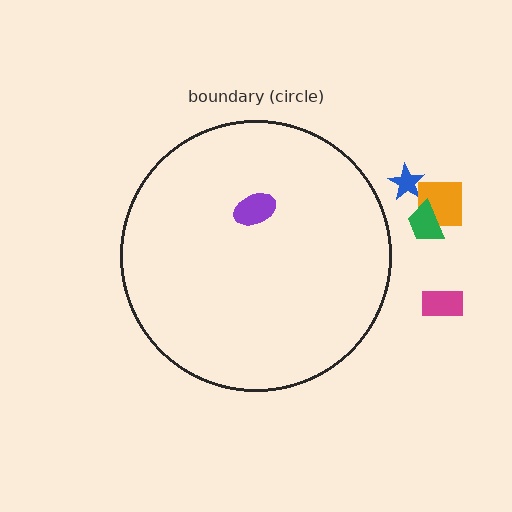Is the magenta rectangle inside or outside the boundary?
Outside.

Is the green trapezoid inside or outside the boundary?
Outside.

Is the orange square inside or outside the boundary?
Outside.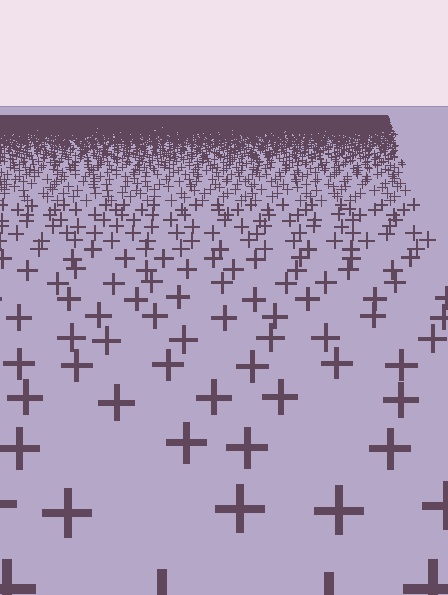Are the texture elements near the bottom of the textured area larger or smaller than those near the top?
Larger. Near the bottom, elements are closer to the viewer and appear at a bigger on-screen size.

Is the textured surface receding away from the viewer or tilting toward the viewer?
The surface is receding away from the viewer. Texture elements get smaller and denser toward the top.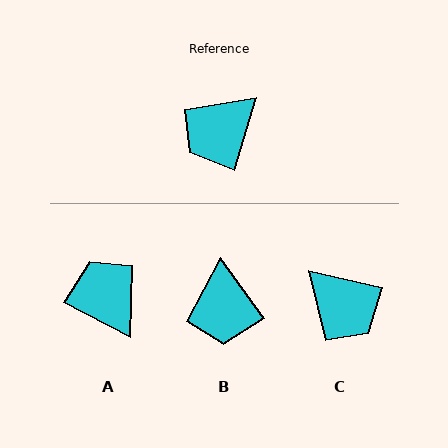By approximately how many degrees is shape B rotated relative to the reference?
Approximately 53 degrees counter-clockwise.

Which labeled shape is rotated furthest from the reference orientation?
A, about 101 degrees away.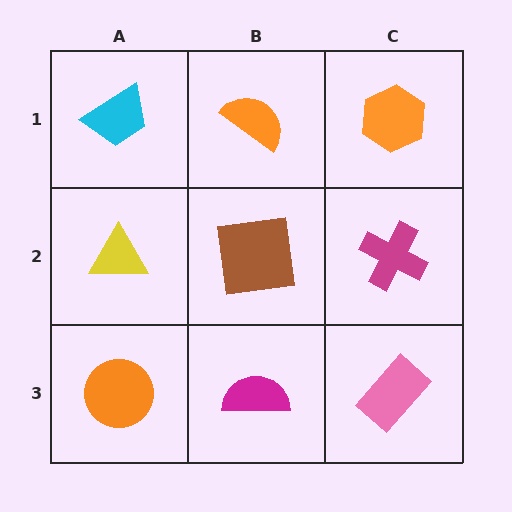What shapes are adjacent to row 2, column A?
A cyan trapezoid (row 1, column A), an orange circle (row 3, column A), a brown square (row 2, column B).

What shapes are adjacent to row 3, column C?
A magenta cross (row 2, column C), a magenta semicircle (row 3, column B).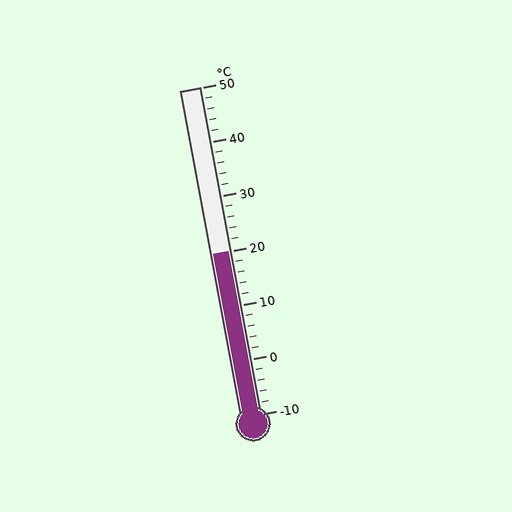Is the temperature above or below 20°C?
The temperature is at 20°C.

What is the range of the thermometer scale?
The thermometer scale ranges from -10°C to 50°C.